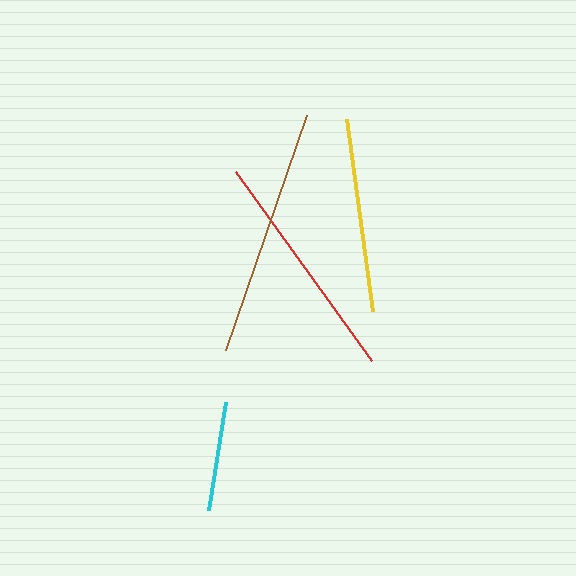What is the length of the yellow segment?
The yellow segment is approximately 194 pixels long.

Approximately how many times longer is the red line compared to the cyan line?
The red line is approximately 2.1 times the length of the cyan line.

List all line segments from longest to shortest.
From longest to shortest: brown, red, yellow, cyan.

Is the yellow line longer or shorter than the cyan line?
The yellow line is longer than the cyan line.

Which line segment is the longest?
The brown line is the longest at approximately 249 pixels.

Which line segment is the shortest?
The cyan line is the shortest at approximately 109 pixels.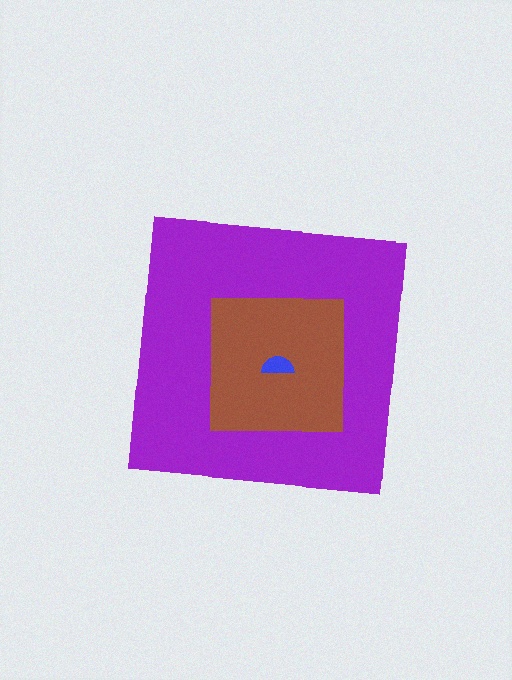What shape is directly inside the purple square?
The brown square.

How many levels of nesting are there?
3.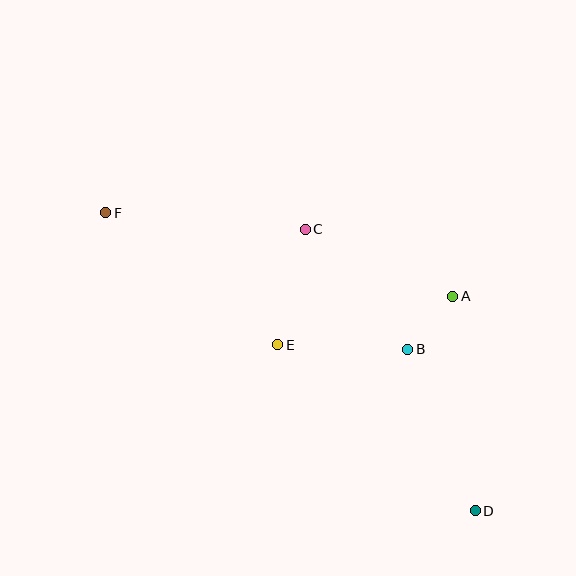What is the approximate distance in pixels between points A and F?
The distance between A and F is approximately 357 pixels.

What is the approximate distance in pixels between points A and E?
The distance between A and E is approximately 182 pixels.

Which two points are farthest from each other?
Points D and F are farthest from each other.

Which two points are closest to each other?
Points A and B are closest to each other.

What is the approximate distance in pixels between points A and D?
The distance between A and D is approximately 216 pixels.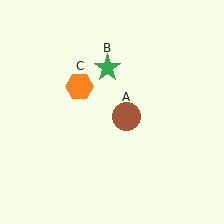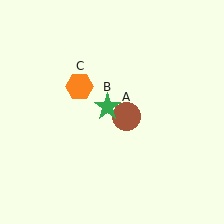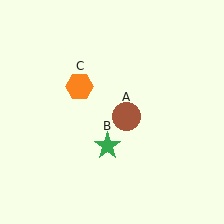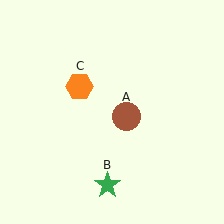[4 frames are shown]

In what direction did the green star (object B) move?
The green star (object B) moved down.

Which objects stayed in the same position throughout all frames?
Brown circle (object A) and orange hexagon (object C) remained stationary.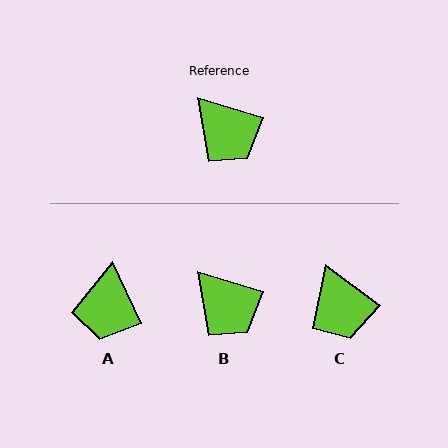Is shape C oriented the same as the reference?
No, it is off by about 20 degrees.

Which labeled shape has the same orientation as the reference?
B.